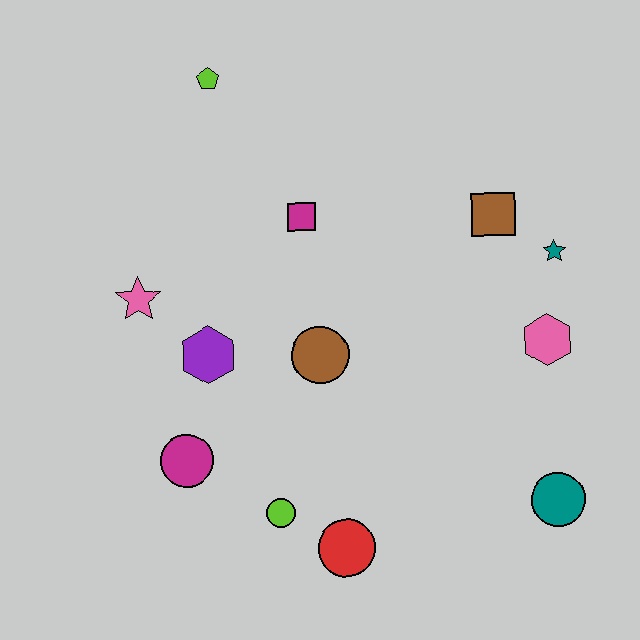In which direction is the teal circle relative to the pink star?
The teal circle is to the right of the pink star.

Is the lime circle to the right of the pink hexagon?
No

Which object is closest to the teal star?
The brown square is closest to the teal star.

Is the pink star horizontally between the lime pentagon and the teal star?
No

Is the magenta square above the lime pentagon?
No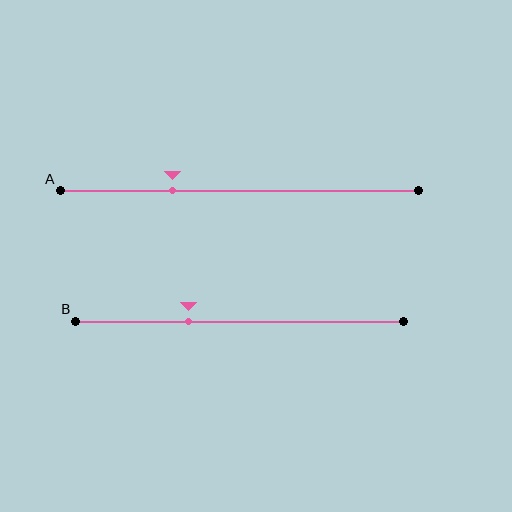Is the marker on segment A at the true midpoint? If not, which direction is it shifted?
No, the marker on segment A is shifted to the left by about 19% of the segment length.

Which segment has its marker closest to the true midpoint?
Segment B has its marker closest to the true midpoint.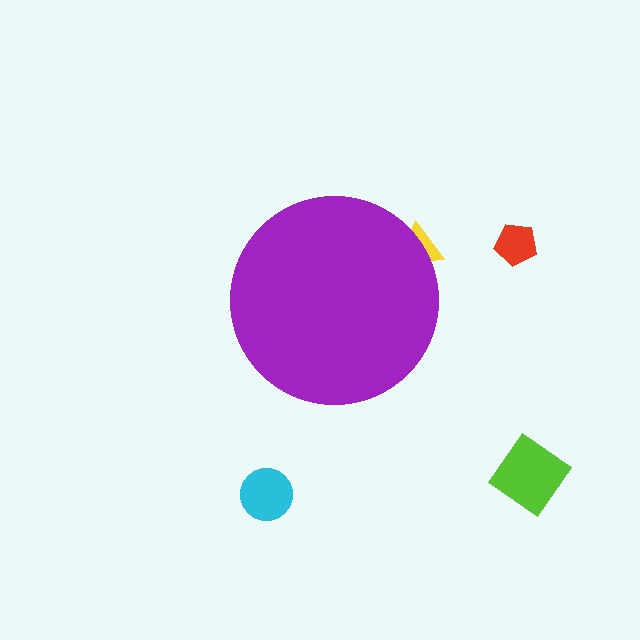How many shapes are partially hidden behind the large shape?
1 shape is partially hidden.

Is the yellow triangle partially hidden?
Yes, the yellow triangle is partially hidden behind the purple circle.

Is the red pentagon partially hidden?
No, the red pentagon is fully visible.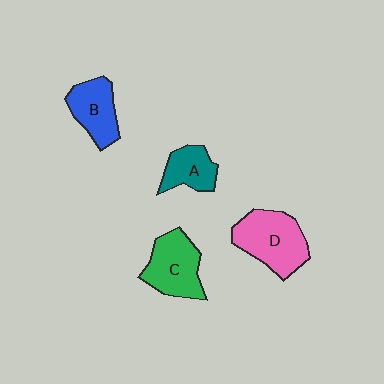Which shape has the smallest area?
Shape A (teal).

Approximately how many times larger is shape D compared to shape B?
Approximately 1.4 times.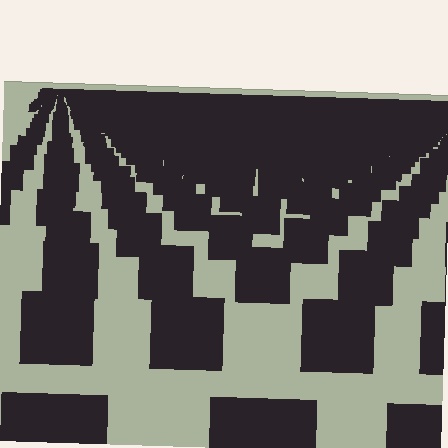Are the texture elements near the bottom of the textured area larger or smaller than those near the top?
Larger. Near the bottom, elements are closer to the viewer and appear at a bigger on-screen size.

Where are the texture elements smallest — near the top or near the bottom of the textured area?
Near the top.